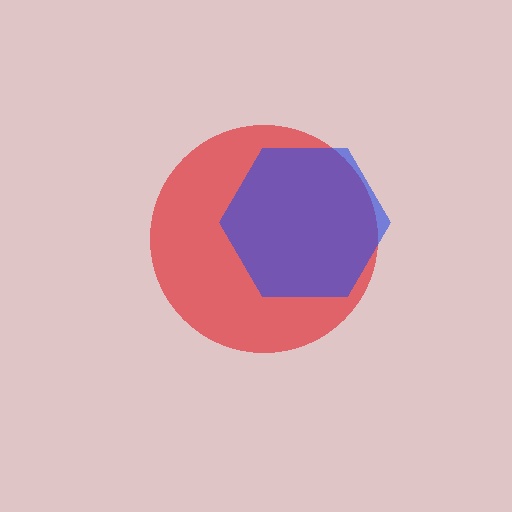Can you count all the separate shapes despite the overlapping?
Yes, there are 2 separate shapes.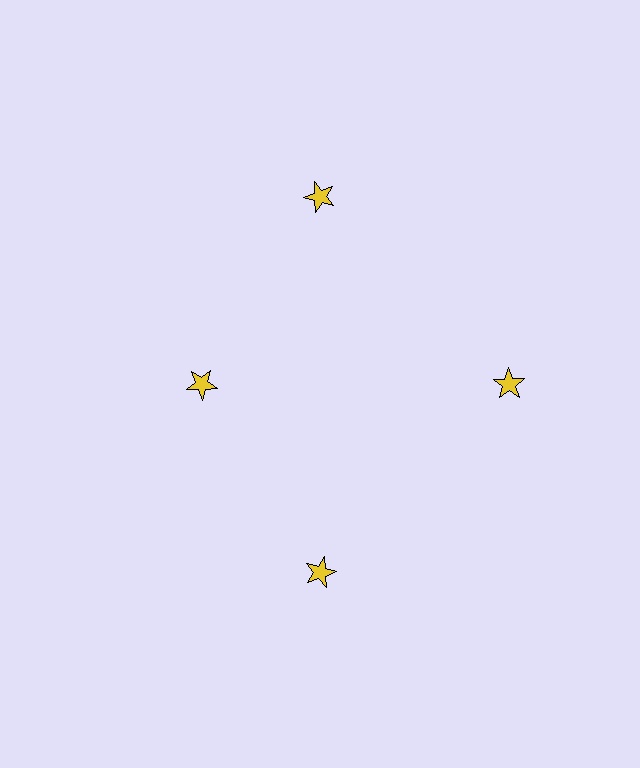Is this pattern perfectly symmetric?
No. The 4 yellow stars are arranged in a ring, but one element near the 9 o'clock position is pulled inward toward the center, breaking the 4-fold rotational symmetry.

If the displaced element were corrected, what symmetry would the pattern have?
It would have 4-fold rotational symmetry — the pattern would map onto itself every 90 degrees.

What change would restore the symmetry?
The symmetry would be restored by moving it outward, back onto the ring so that all 4 stars sit at equal angles and equal distance from the center.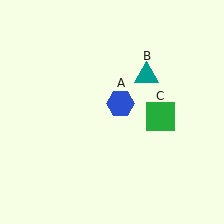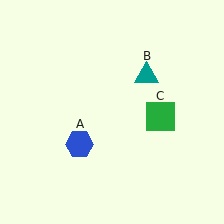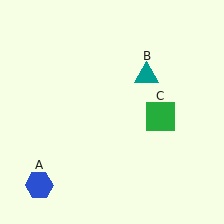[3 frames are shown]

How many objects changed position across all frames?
1 object changed position: blue hexagon (object A).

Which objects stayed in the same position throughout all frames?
Teal triangle (object B) and green square (object C) remained stationary.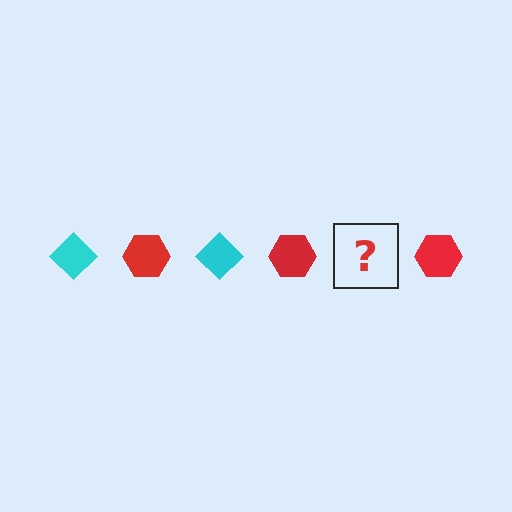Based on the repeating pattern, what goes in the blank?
The blank should be a cyan diamond.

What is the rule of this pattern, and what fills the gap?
The rule is that the pattern alternates between cyan diamond and red hexagon. The gap should be filled with a cyan diamond.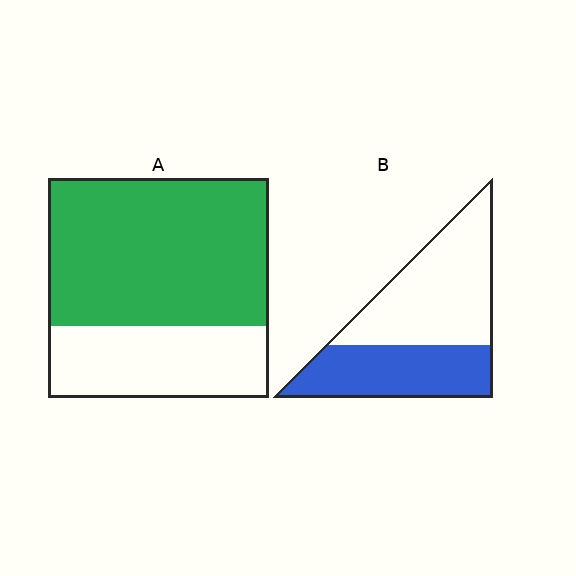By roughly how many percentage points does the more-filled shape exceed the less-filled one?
By roughly 25 percentage points (A over B).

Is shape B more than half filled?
No.